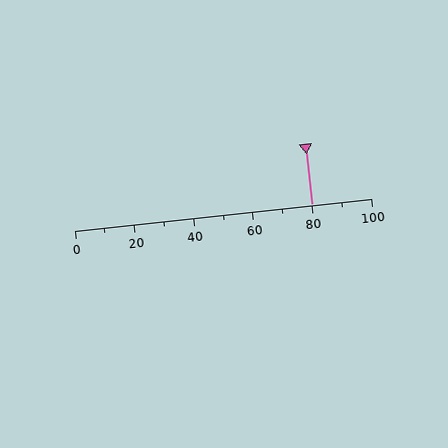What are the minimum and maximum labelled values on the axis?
The axis runs from 0 to 100.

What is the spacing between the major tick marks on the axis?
The major ticks are spaced 20 apart.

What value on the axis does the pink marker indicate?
The marker indicates approximately 80.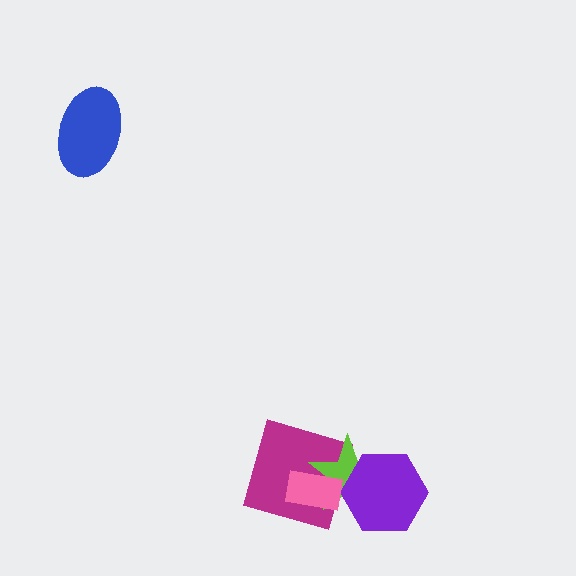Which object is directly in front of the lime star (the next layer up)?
The purple hexagon is directly in front of the lime star.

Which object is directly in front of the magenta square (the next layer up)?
The lime star is directly in front of the magenta square.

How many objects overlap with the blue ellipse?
0 objects overlap with the blue ellipse.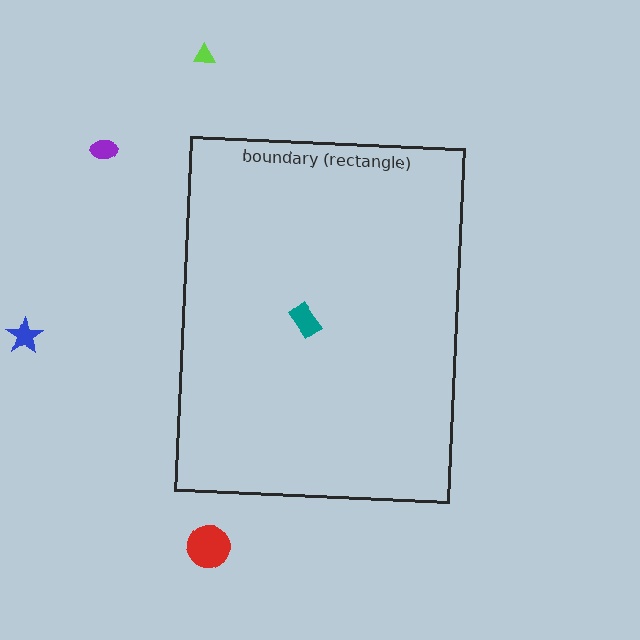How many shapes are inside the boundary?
1 inside, 4 outside.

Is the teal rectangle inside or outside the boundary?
Inside.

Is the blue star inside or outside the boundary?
Outside.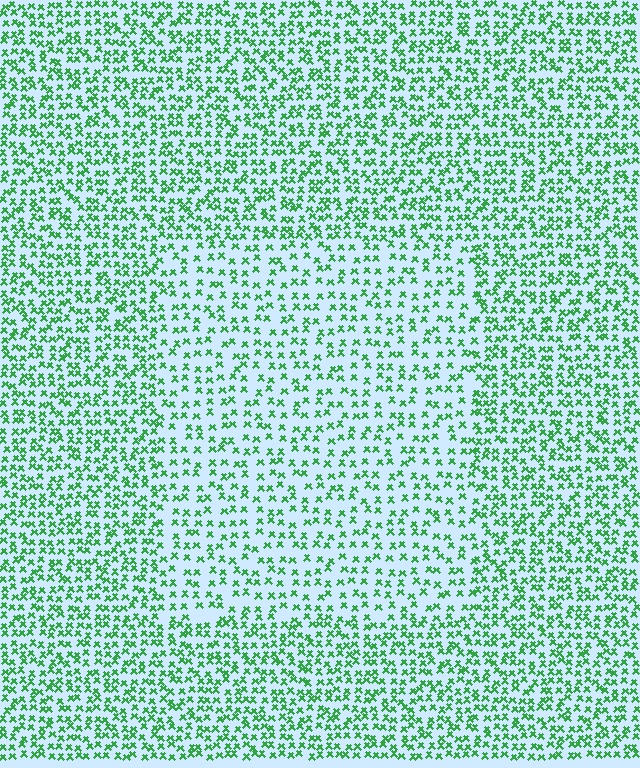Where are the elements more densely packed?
The elements are more densely packed outside the rectangle boundary.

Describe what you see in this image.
The image contains small green elements arranged at two different densities. A rectangle-shaped region is visible where the elements are less densely packed than the surrounding area.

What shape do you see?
I see a rectangle.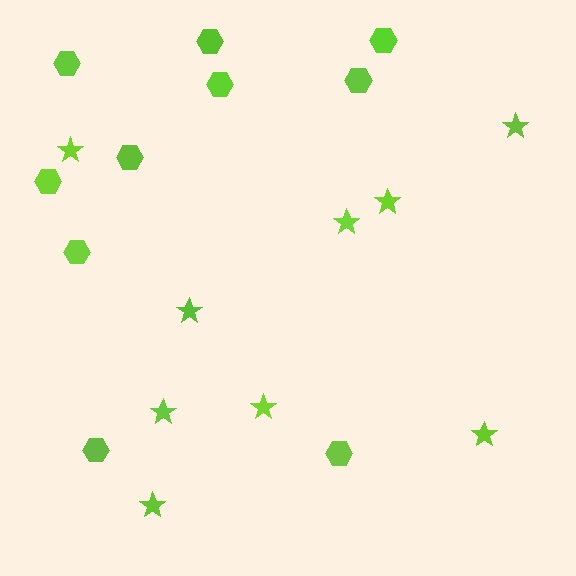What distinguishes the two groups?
There are 2 groups: one group of hexagons (10) and one group of stars (9).